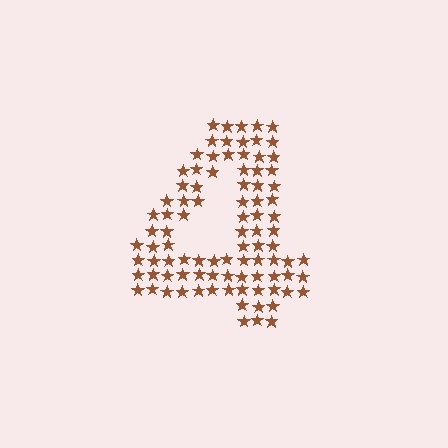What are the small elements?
The small elements are stars.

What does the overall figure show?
The overall figure shows the digit 4.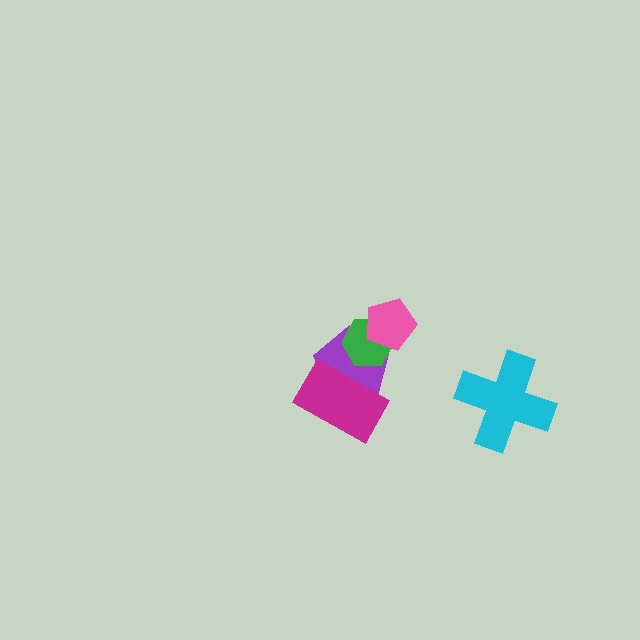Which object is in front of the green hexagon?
The pink pentagon is in front of the green hexagon.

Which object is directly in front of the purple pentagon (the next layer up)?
The green hexagon is directly in front of the purple pentagon.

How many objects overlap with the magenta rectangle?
1 object overlaps with the magenta rectangle.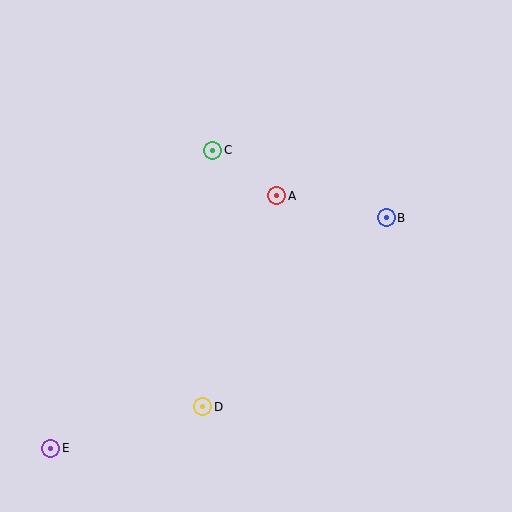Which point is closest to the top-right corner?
Point B is closest to the top-right corner.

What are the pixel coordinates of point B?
Point B is at (386, 218).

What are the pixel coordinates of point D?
Point D is at (203, 407).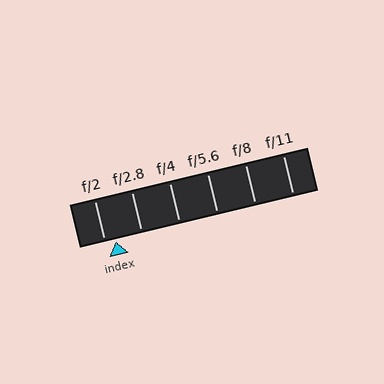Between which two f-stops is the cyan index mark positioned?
The index mark is between f/2 and f/2.8.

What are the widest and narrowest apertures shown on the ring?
The widest aperture shown is f/2 and the narrowest is f/11.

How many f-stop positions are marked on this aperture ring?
There are 6 f-stop positions marked.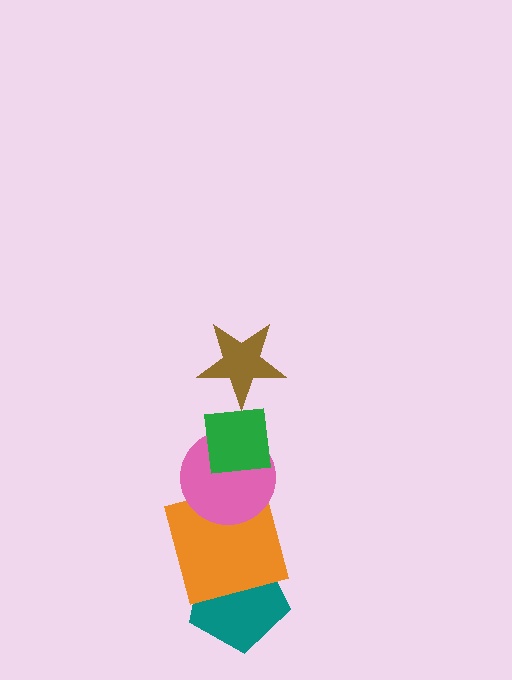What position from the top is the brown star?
The brown star is 1st from the top.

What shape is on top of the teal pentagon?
The orange square is on top of the teal pentagon.